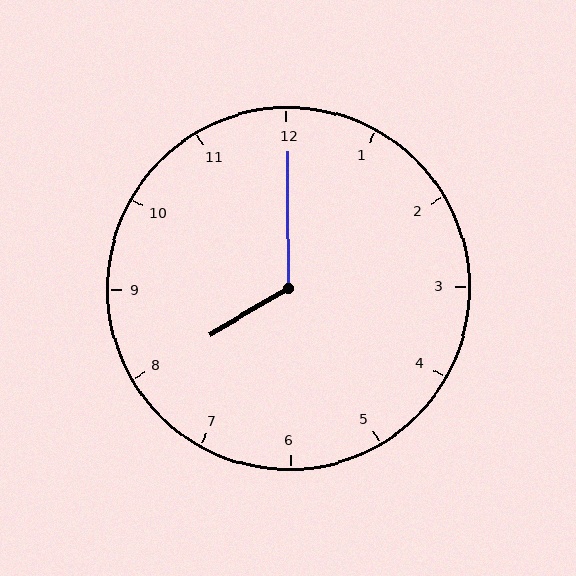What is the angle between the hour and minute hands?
Approximately 120 degrees.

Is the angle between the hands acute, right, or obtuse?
It is obtuse.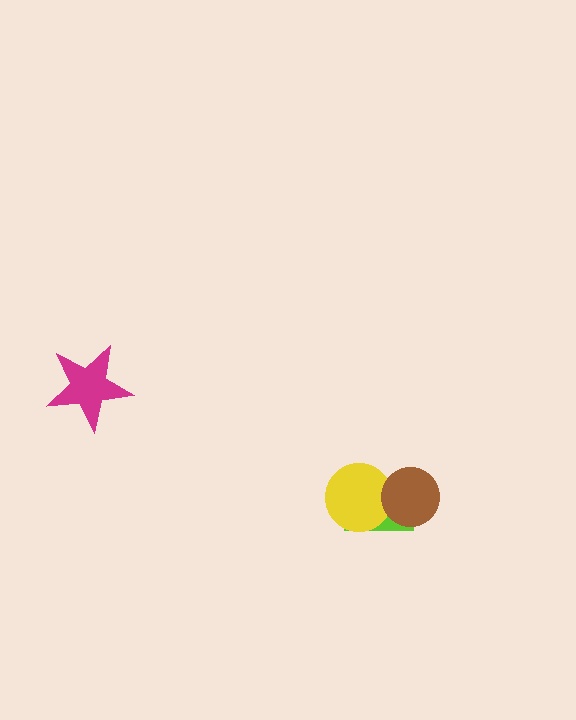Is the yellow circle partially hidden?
Yes, it is partially covered by another shape.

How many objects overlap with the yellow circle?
2 objects overlap with the yellow circle.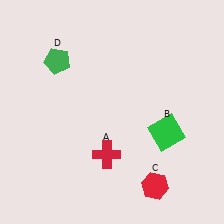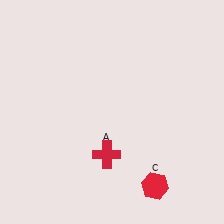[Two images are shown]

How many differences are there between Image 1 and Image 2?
There are 2 differences between the two images.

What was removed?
The green square (B), the green pentagon (D) were removed in Image 2.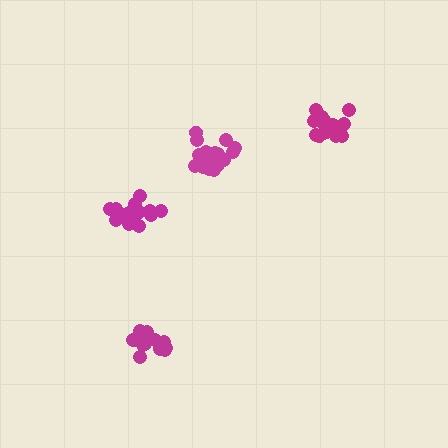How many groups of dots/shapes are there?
There are 4 groups.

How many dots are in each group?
Group 1: 20 dots, Group 2: 14 dots, Group 3: 17 dots, Group 4: 17 dots (68 total).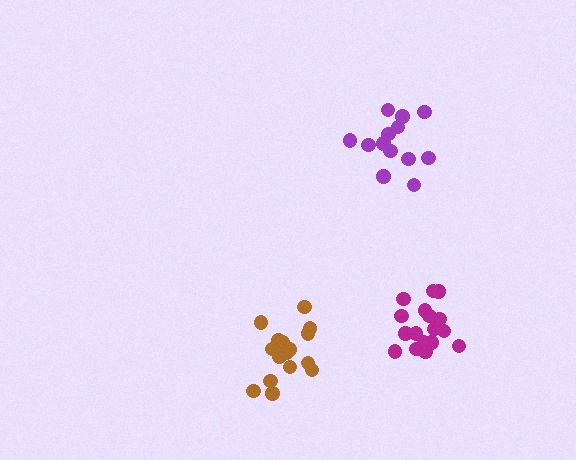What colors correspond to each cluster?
The clusters are colored: purple, magenta, brown.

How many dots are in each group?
Group 1: 13 dots, Group 2: 17 dots, Group 3: 16 dots (46 total).